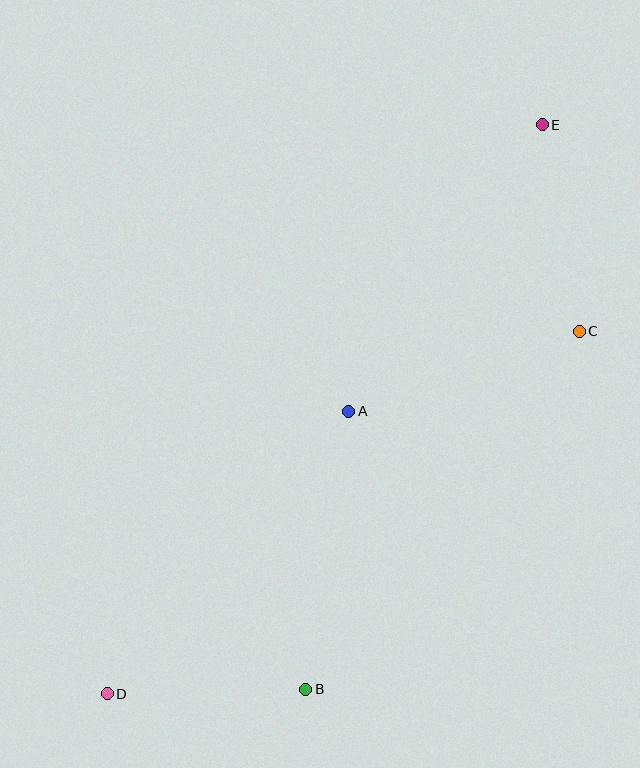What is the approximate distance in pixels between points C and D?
The distance between C and D is approximately 595 pixels.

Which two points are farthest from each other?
Points D and E are farthest from each other.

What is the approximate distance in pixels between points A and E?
The distance between A and E is approximately 346 pixels.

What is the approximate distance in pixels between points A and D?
The distance between A and D is approximately 371 pixels.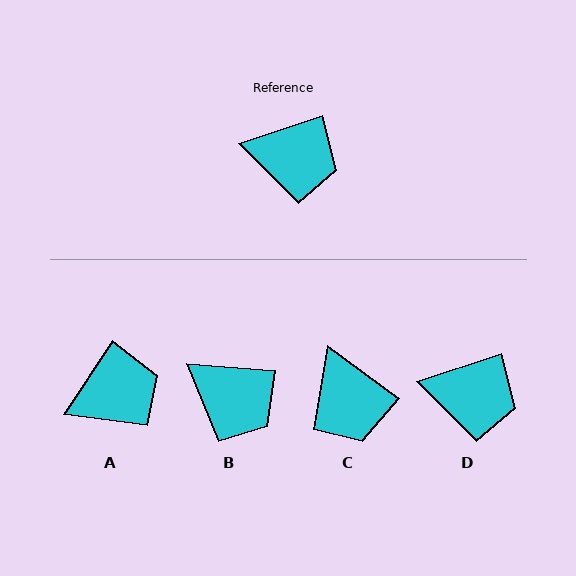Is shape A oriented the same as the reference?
No, it is off by about 38 degrees.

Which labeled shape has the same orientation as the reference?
D.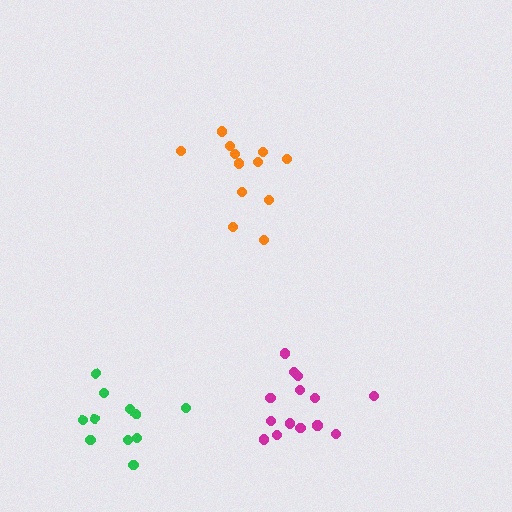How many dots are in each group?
Group 1: 12 dots, Group 2: 14 dots, Group 3: 11 dots (37 total).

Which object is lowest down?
The green cluster is bottommost.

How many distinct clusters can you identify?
There are 3 distinct clusters.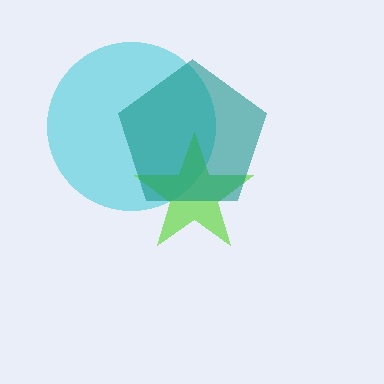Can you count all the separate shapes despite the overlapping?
Yes, there are 3 separate shapes.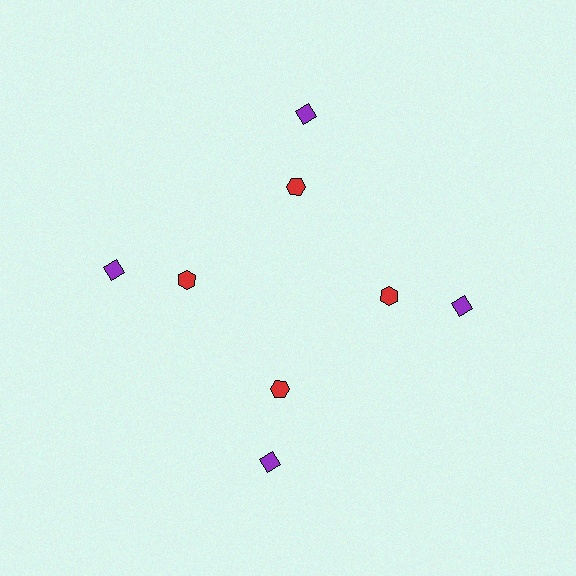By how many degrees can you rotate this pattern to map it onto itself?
The pattern maps onto itself every 90 degrees of rotation.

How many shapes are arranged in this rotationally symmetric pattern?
There are 8 shapes, arranged in 4 groups of 2.